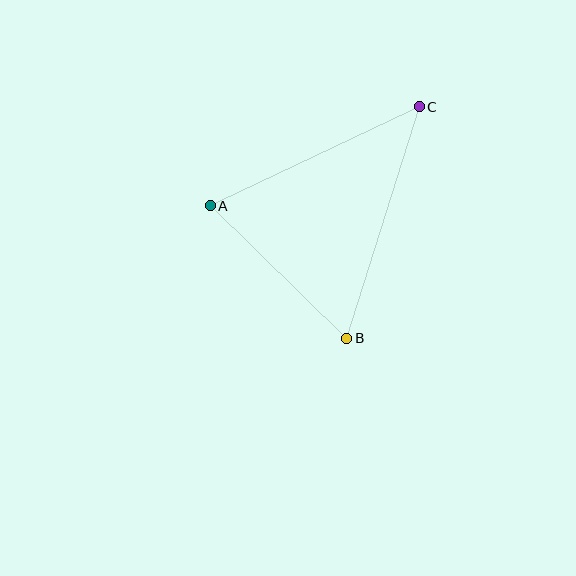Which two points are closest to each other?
Points A and B are closest to each other.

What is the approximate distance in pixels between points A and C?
The distance between A and C is approximately 231 pixels.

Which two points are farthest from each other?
Points B and C are farthest from each other.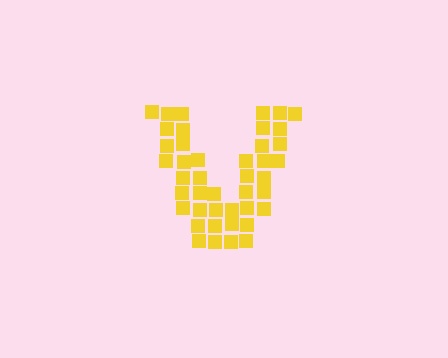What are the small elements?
The small elements are squares.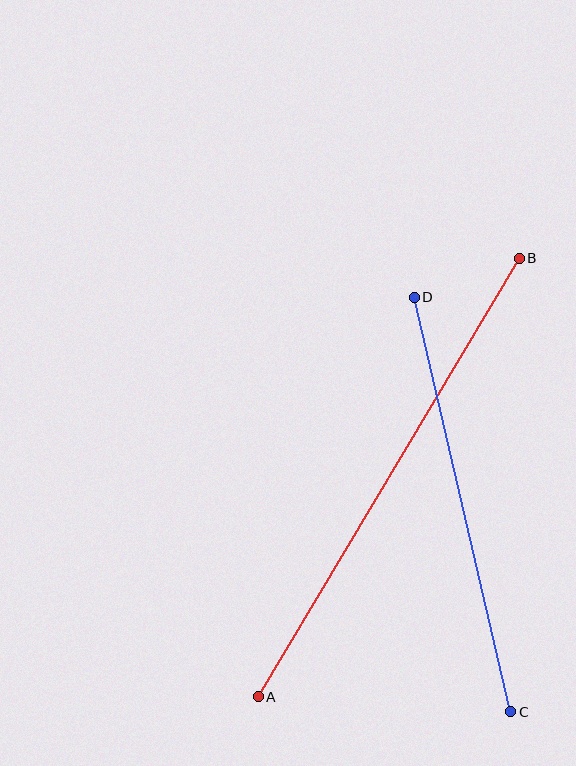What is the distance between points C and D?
The distance is approximately 426 pixels.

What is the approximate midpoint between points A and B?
The midpoint is at approximately (389, 478) pixels.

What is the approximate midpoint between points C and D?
The midpoint is at approximately (463, 505) pixels.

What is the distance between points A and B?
The distance is approximately 510 pixels.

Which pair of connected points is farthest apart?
Points A and B are farthest apart.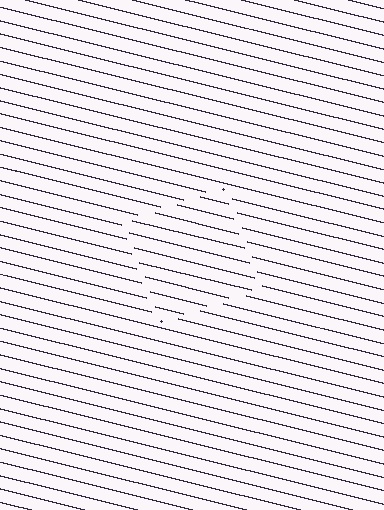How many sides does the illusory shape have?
4 sides — the line-ends trace a square.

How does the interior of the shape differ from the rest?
The interior of the shape contains the same grating, shifted by half a period — the contour is defined by the phase discontinuity where line-ends from the inner and outer gratings abut.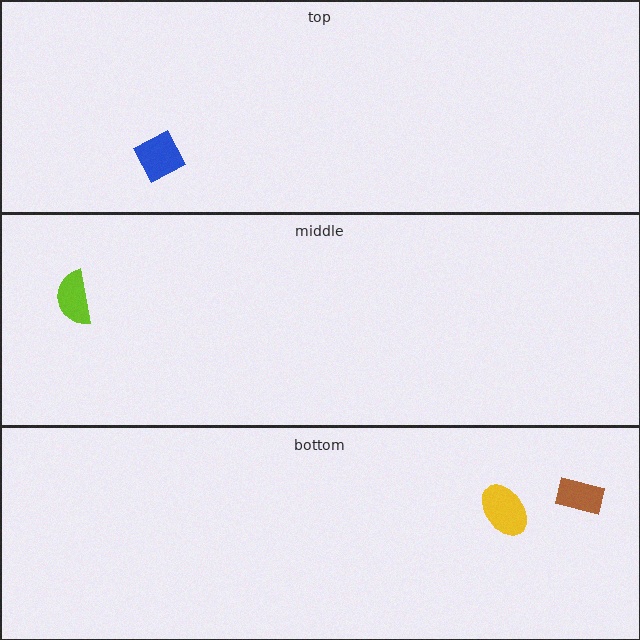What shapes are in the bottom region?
The yellow ellipse, the brown rectangle.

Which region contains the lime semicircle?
The middle region.